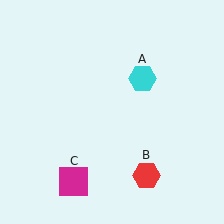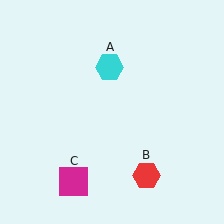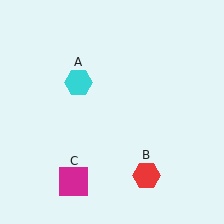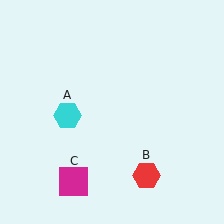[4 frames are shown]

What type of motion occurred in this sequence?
The cyan hexagon (object A) rotated counterclockwise around the center of the scene.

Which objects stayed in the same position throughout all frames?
Red hexagon (object B) and magenta square (object C) remained stationary.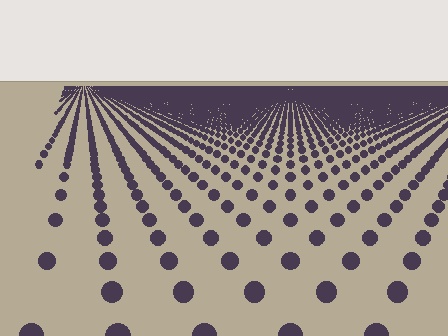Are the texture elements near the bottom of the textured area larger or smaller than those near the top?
Larger. Near the bottom, elements are closer to the viewer and appear at a bigger on-screen size.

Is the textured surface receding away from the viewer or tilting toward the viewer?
The surface is receding away from the viewer. Texture elements get smaller and denser toward the top.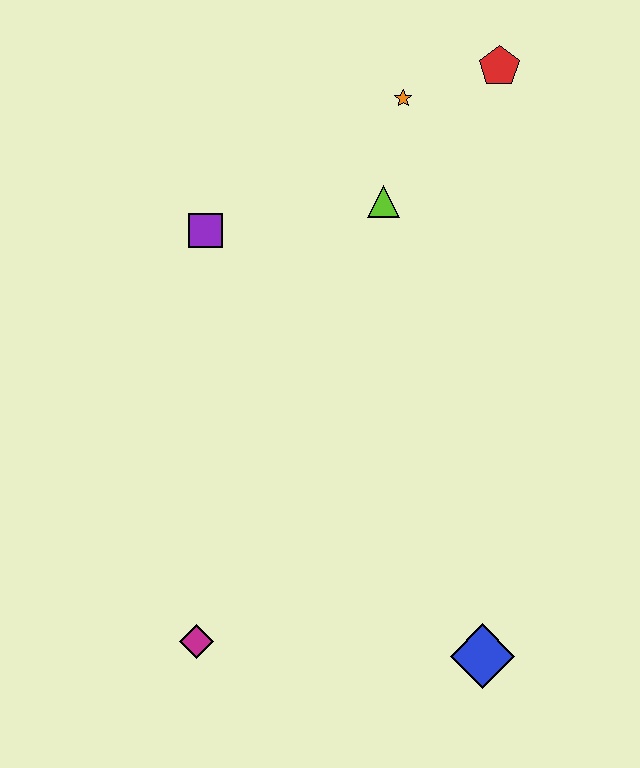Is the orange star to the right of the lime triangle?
Yes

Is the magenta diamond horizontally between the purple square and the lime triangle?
No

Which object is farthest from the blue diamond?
The red pentagon is farthest from the blue diamond.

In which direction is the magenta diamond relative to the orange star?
The magenta diamond is below the orange star.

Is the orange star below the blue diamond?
No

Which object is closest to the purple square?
The lime triangle is closest to the purple square.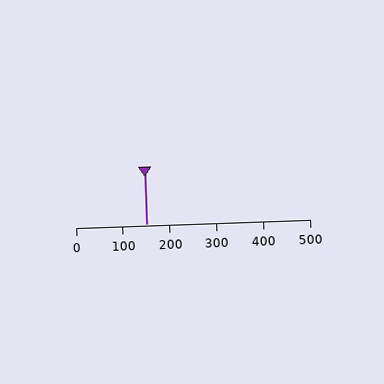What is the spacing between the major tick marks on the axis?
The major ticks are spaced 100 apart.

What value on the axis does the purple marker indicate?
The marker indicates approximately 150.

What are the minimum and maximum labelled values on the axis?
The axis runs from 0 to 500.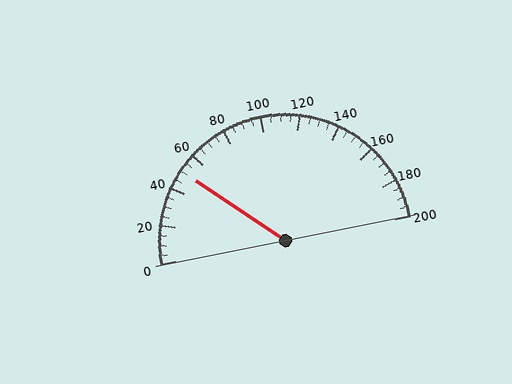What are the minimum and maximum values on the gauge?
The gauge ranges from 0 to 200.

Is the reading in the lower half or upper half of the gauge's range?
The reading is in the lower half of the range (0 to 200).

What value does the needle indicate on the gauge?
The needle indicates approximately 50.